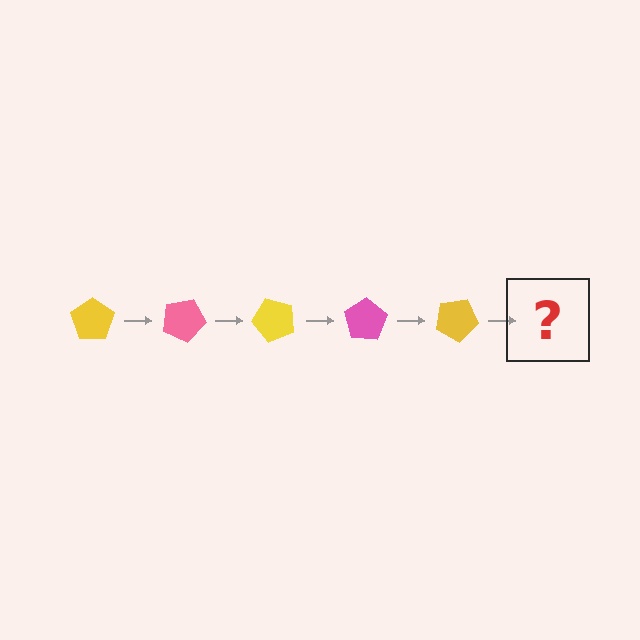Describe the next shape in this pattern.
It should be a pink pentagon, rotated 125 degrees from the start.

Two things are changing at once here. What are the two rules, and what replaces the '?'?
The two rules are that it rotates 25 degrees each step and the color cycles through yellow and pink. The '?' should be a pink pentagon, rotated 125 degrees from the start.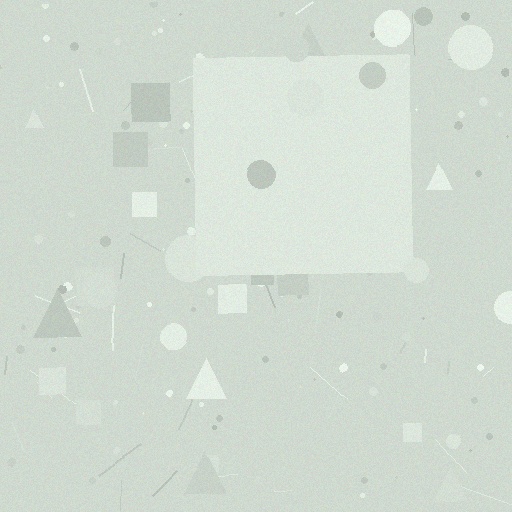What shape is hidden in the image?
A square is hidden in the image.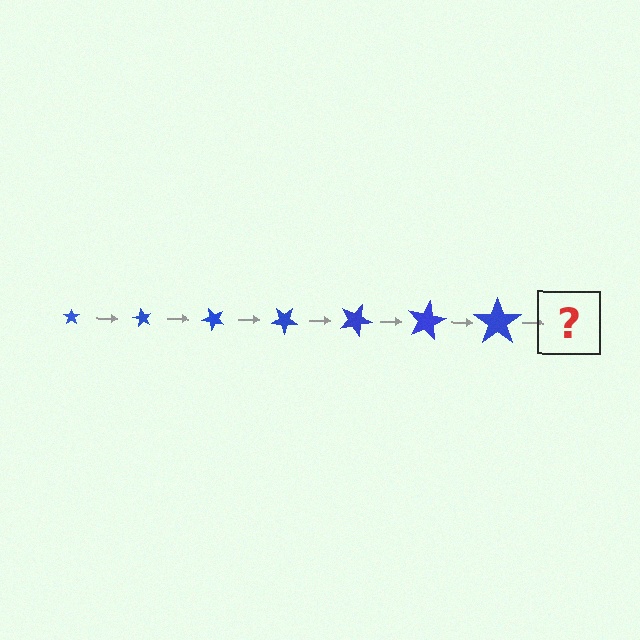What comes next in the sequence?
The next element should be a star, larger than the previous one and rotated 420 degrees from the start.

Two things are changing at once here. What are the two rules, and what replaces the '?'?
The two rules are that the star grows larger each step and it rotates 60 degrees each step. The '?' should be a star, larger than the previous one and rotated 420 degrees from the start.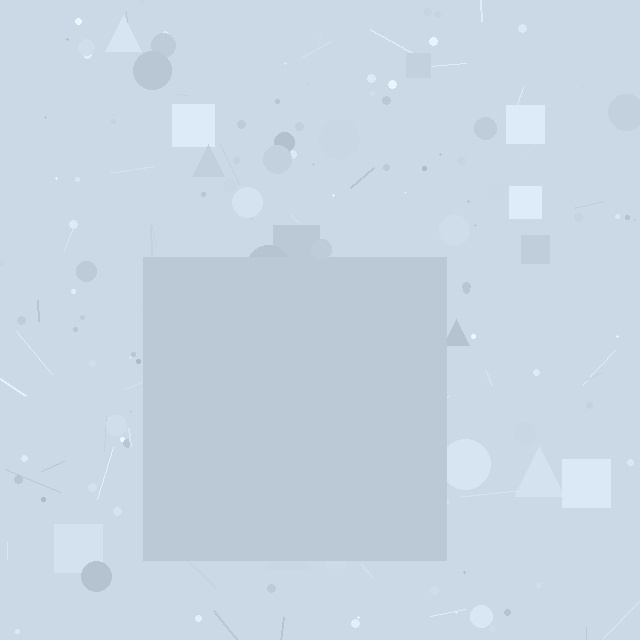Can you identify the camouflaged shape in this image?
The camouflaged shape is a square.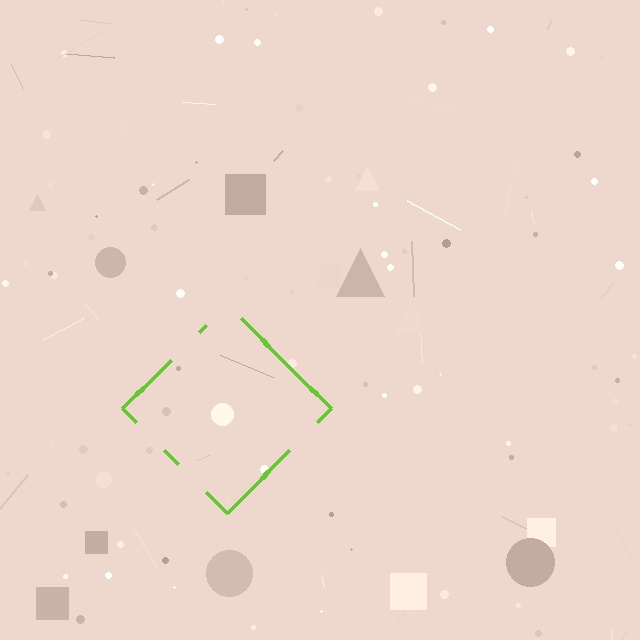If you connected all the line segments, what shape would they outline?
They would outline a diamond.